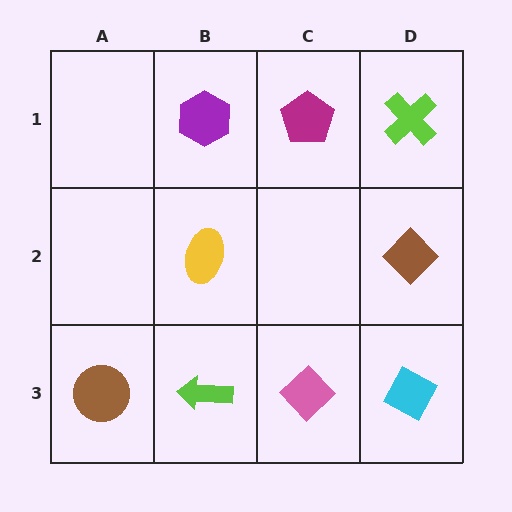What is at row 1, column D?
A lime cross.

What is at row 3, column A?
A brown circle.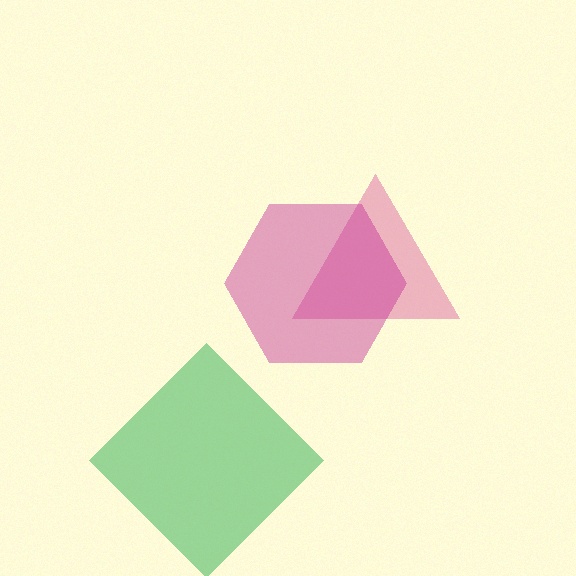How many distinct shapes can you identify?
There are 3 distinct shapes: a green diamond, a pink triangle, a magenta hexagon.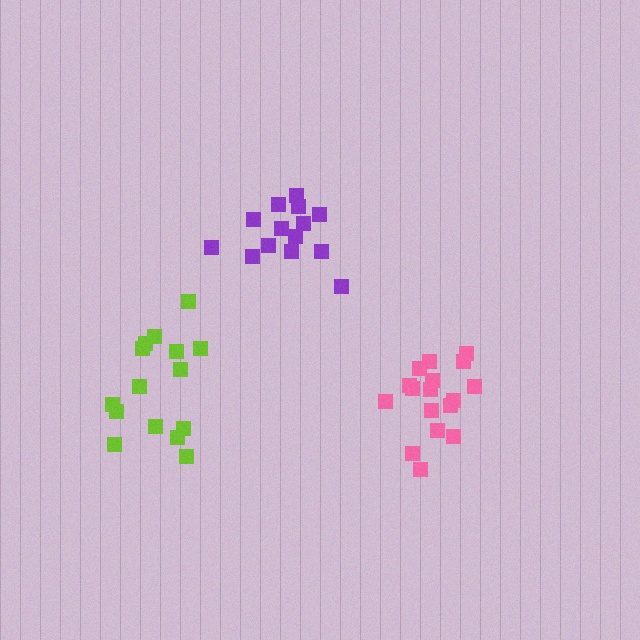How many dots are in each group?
Group 1: 17 dots, Group 2: 14 dots, Group 3: 15 dots (46 total).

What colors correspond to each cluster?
The clusters are colored: pink, purple, lime.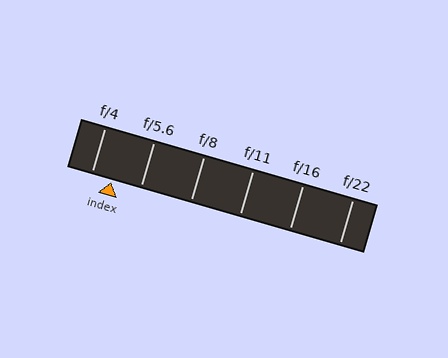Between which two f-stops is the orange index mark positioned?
The index mark is between f/4 and f/5.6.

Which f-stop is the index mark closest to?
The index mark is closest to f/4.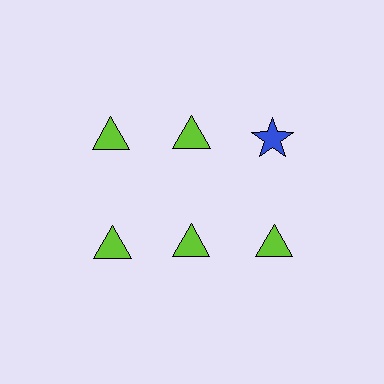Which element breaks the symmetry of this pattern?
The blue star in the top row, center column breaks the symmetry. All other shapes are lime triangles.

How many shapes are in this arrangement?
There are 6 shapes arranged in a grid pattern.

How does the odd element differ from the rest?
It differs in both color (blue instead of lime) and shape (star instead of triangle).